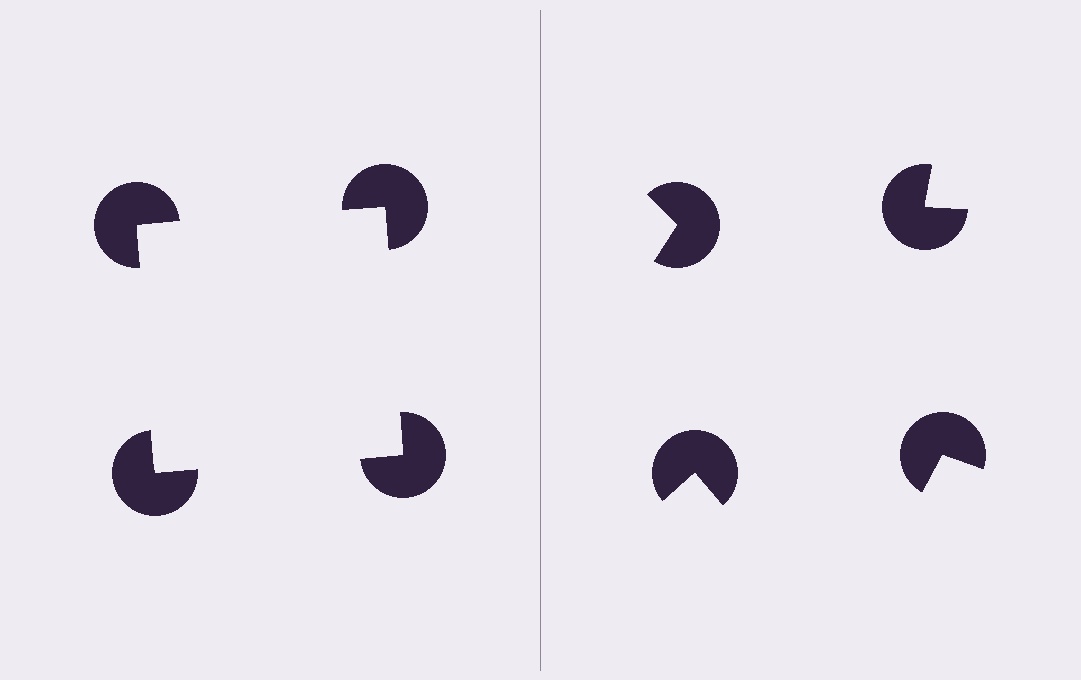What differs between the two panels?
The pac-man discs are positioned identically on both sides; only the wedge orientations differ. On the left they align to a square; on the right they are misaligned.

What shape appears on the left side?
An illusory square.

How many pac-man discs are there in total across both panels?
8 — 4 on each side.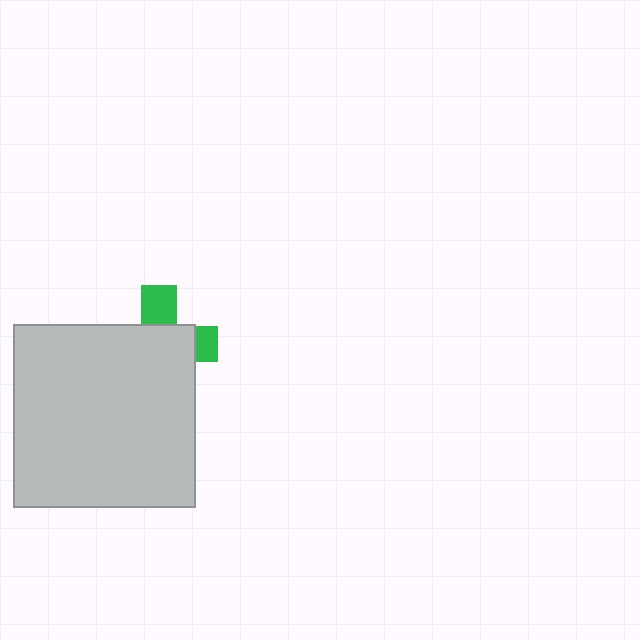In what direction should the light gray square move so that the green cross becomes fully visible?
The light gray square should move down. That is the shortest direction to clear the overlap and leave the green cross fully visible.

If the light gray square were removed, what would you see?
You would see the complete green cross.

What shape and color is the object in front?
The object in front is a light gray square.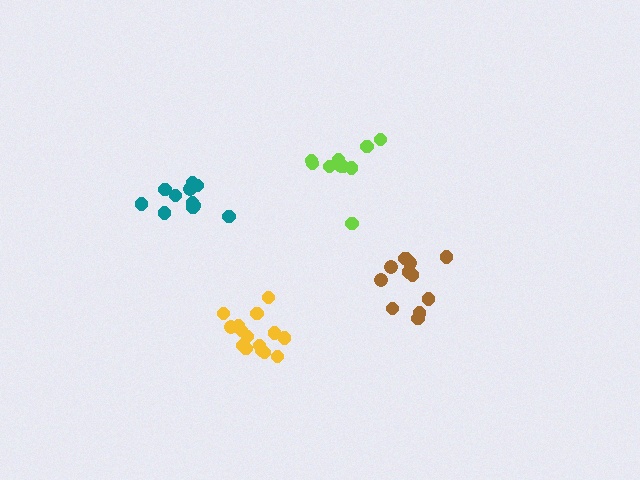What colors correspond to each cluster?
The clusters are colored: yellow, lime, teal, brown.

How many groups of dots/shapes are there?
There are 4 groups.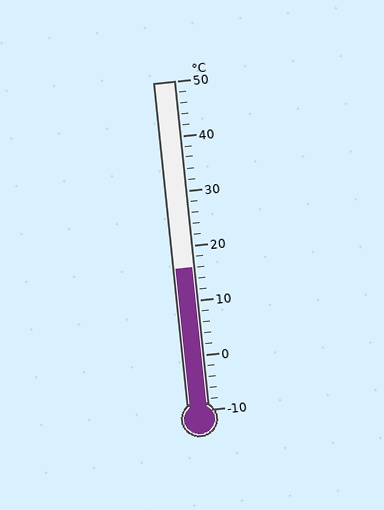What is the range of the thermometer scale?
The thermometer scale ranges from -10°C to 50°C.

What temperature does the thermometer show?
The thermometer shows approximately 16°C.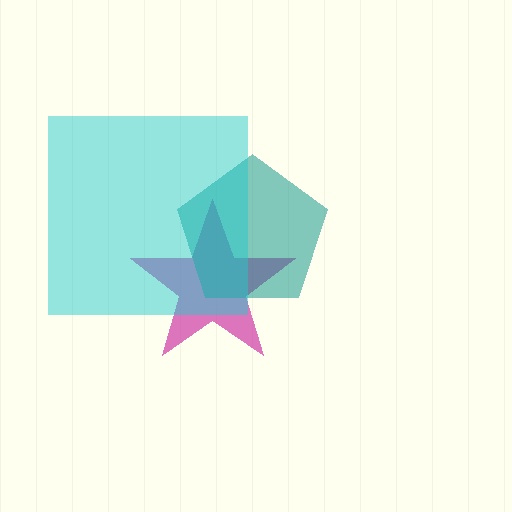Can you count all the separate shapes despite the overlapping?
Yes, there are 3 separate shapes.